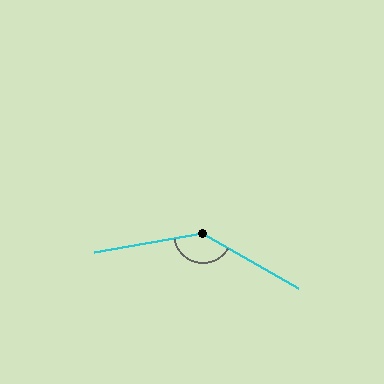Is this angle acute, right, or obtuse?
It is obtuse.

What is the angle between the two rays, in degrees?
Approximately 140 degrees.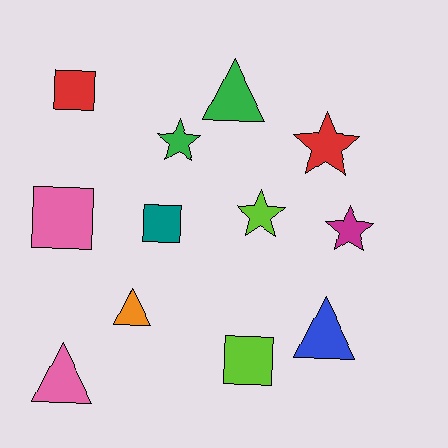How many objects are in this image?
There are 12 objects.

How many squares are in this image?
There are 4 squares.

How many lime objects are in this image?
There are 2 lime objects.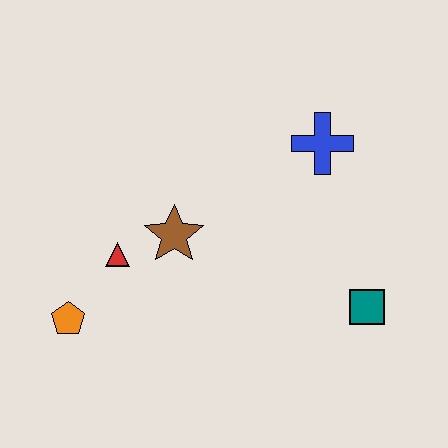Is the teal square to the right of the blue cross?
Yes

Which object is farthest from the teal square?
The orange pentagon is farthest from the teal square.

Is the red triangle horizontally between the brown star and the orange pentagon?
Yes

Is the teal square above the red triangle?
No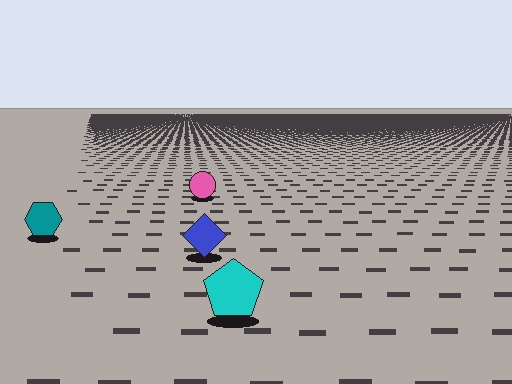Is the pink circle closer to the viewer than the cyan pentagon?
No. The cyan pentagon is closer — you can tell from the texture gradient: the ground texture is coarser near it.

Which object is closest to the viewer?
The cyan pentagon is closest. The texture marks near it are larger and more spread out.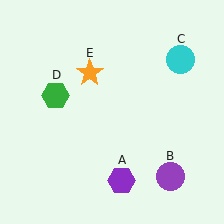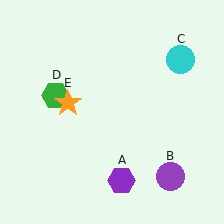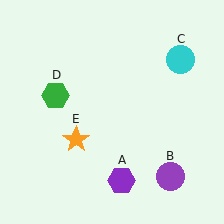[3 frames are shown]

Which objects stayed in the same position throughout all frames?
Purple hexagon (object A) and purple circle (object B) and cyan circle (object C) and green hexagon (object D) remained stationary.